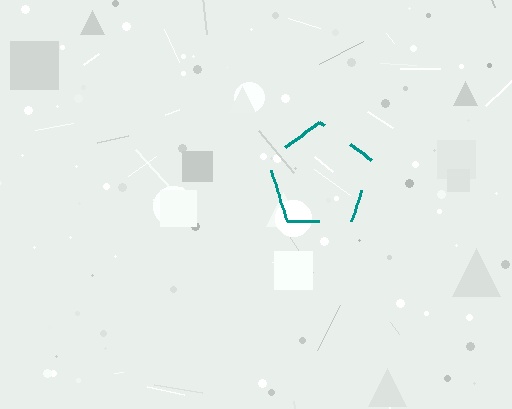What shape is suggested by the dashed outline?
The dashed outline suggests a pentagon.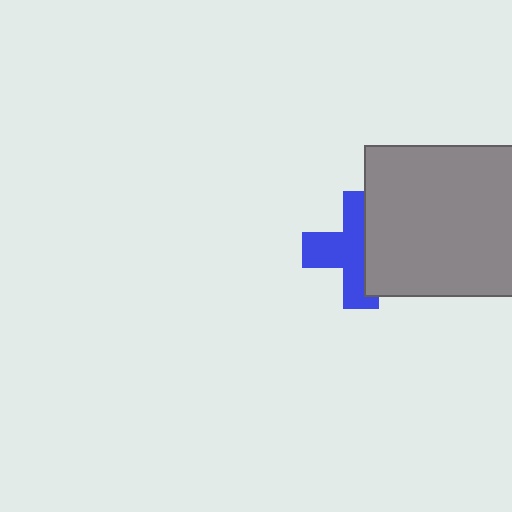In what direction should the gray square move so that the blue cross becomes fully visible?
The gray square should move right. That is the shortest direction to clear the overlap and leave the blue cross fully visible.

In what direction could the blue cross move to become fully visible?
The blue cross could move left. That would shift it out from behind the gray square entirely.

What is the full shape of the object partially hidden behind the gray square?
The partially hidden object is a blue cross.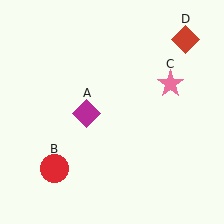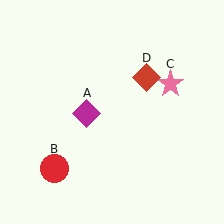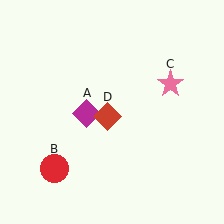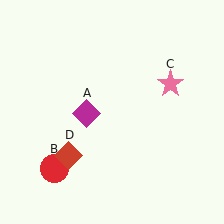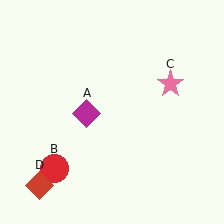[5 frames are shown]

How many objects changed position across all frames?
1 object changed position: red diamond (object D).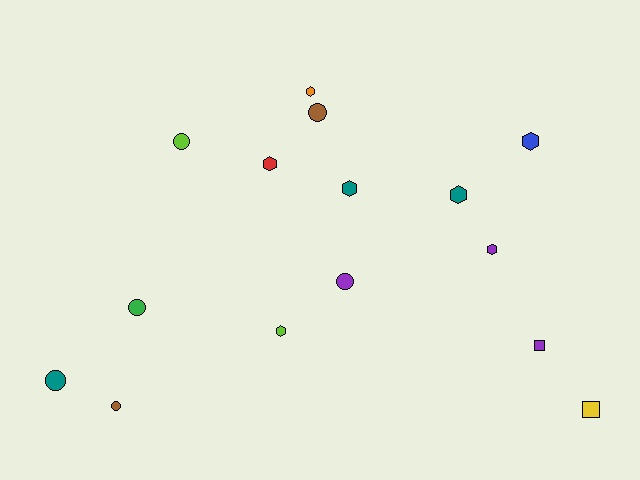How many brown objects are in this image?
There are 2 brown objects.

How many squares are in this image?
There are 2 squares.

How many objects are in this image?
There are 15 objects.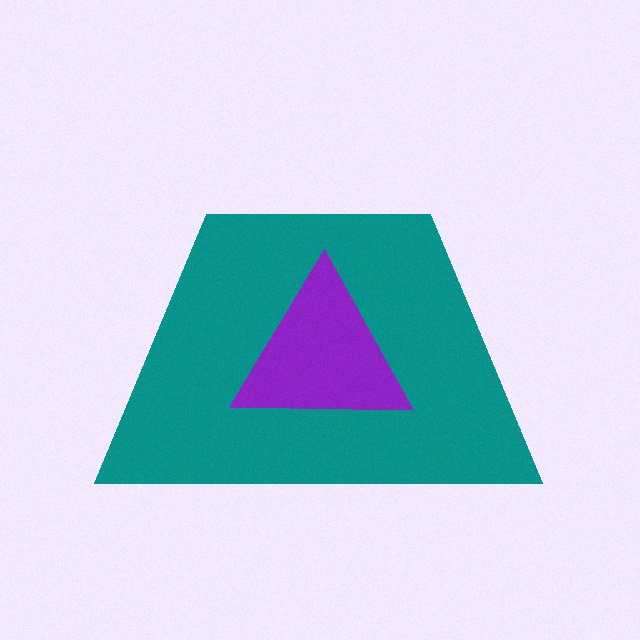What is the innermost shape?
The purple triangle.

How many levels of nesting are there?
2.